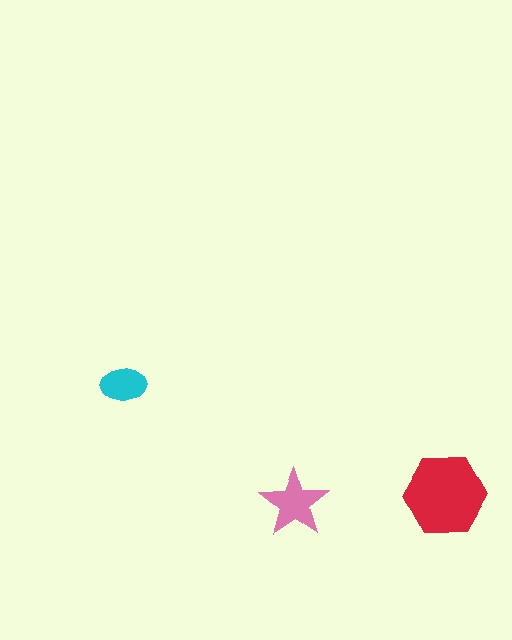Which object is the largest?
The red hexagon.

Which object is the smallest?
The cyan ellipse.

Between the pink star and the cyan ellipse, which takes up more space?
The pink star.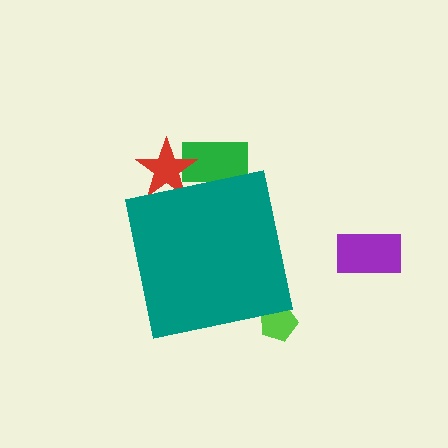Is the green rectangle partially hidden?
Yes, the green rectangle is partially hidden behind the teal square.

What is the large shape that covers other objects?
A teal square.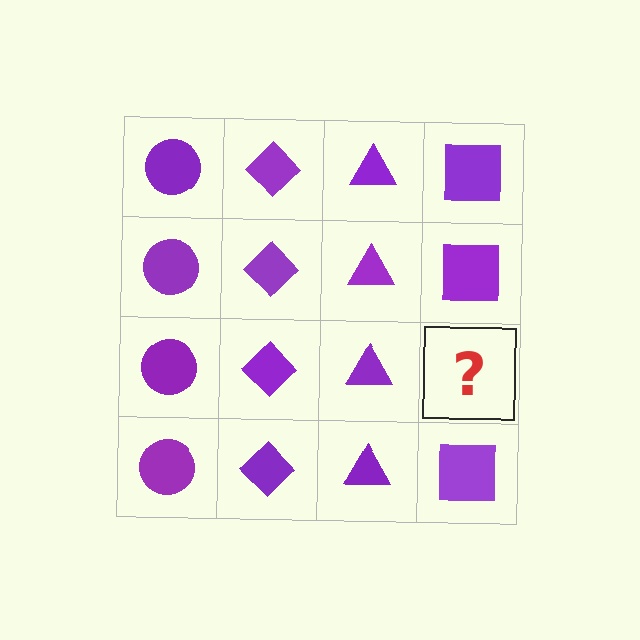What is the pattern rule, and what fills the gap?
The rule is that each column has a consistent shape. The gap should be filled with a purple square.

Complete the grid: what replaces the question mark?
The question mark should be replaced with a purple square.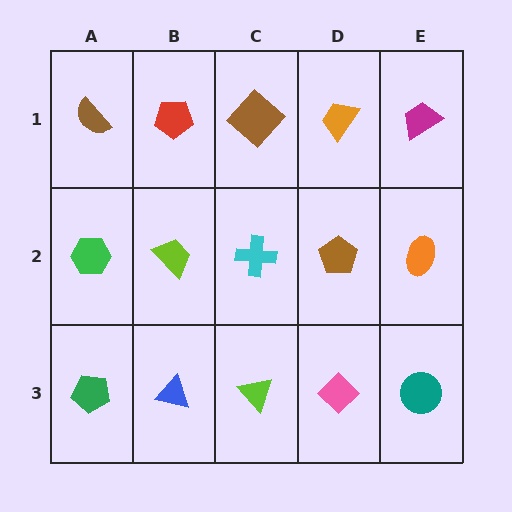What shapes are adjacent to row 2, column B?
A red pentagon (row 1, column B), a blue triangle (row 3, column B), a green hexagon (row 2, column A), a cyan cross (row 2, column C).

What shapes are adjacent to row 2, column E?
A magenta trapezoid (row 1, column E), a teal circle (row 3, column E), a brown pentagon (row 2, column D).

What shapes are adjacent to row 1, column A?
A green hexagon (row 2, column A), a red pentagon (row 1, column B).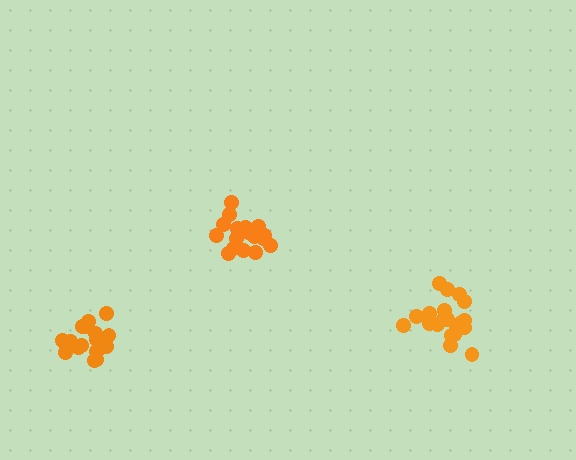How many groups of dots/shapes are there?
There are 3 groups.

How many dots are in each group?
Group 1: 18 dots, Group 2: 20 dots, Group 3: 19 dots (57 total).